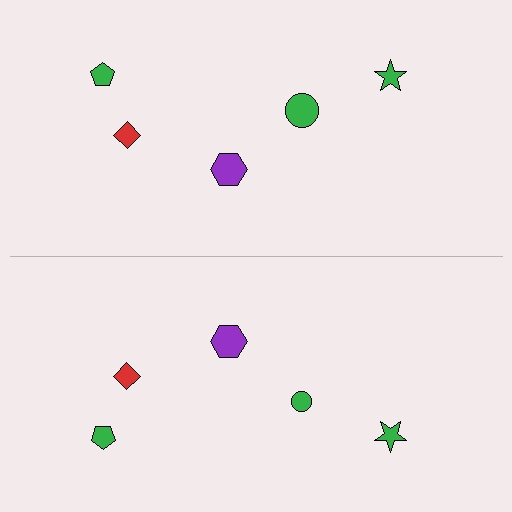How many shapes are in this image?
There are 10 shapes in this image.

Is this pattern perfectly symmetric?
No, the pattern is not perfectly symmetric. The green circle on the bottom side has a different size than its mirror counterpart.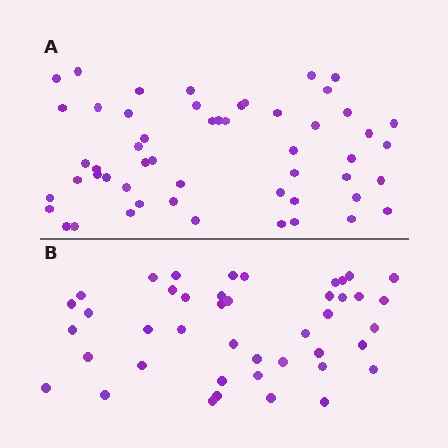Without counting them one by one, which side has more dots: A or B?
Region A (the top region) has more dots.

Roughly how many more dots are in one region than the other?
Region A has roughly 10 or so more dots than region B.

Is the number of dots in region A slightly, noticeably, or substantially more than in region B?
Region A has only slightly more — the two regions are fairly close. The ratio is roughly 1.2 to 1.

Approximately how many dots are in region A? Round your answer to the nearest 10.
About 50 dots. (The exact count is 53, which rounds to 50.)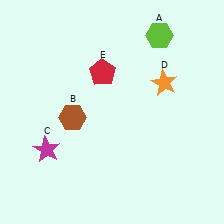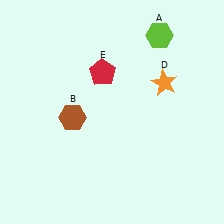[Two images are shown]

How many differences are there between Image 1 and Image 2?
There is 1 difference between the two images.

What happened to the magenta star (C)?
The magenta star (C) was removed in Image 2. It was in the bottom-left area of Image 1.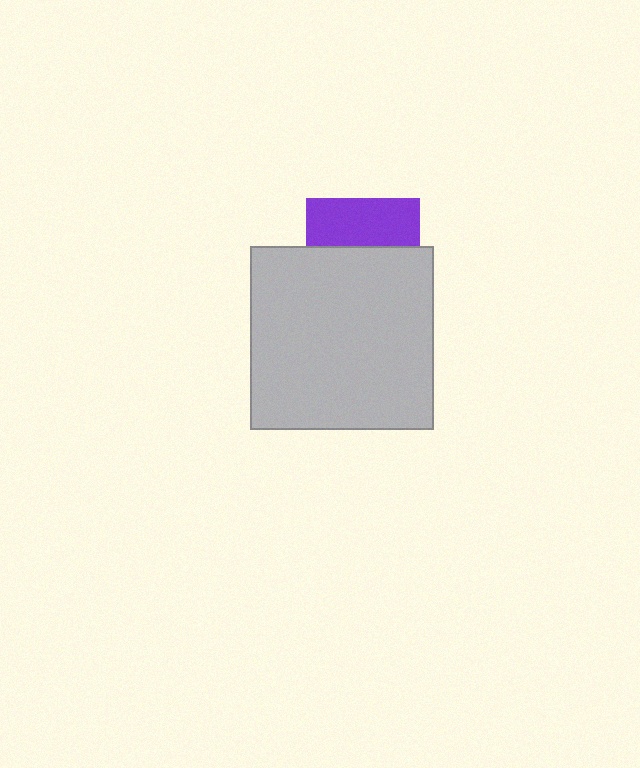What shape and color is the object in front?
The object in front is a light gray square.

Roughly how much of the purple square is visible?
A small part of it is visible (roughly 42%).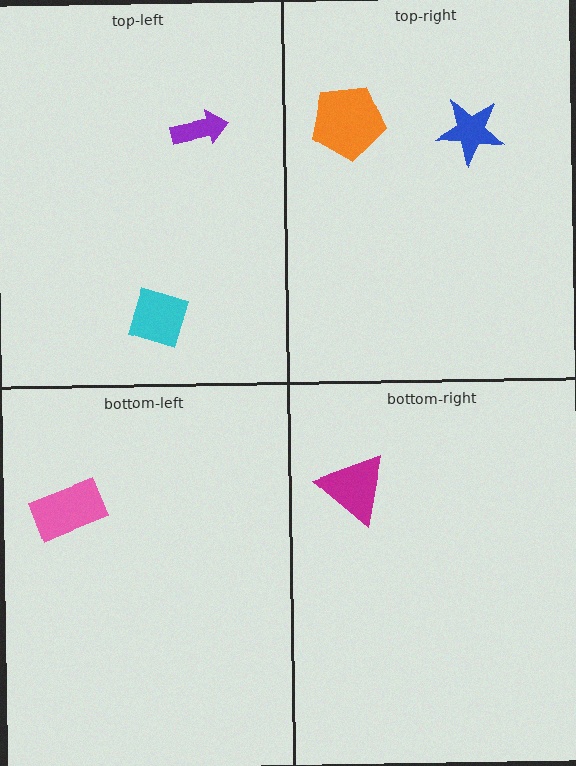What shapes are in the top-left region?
The cyan diamond, the purple arrow.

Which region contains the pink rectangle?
The bottom-left region.